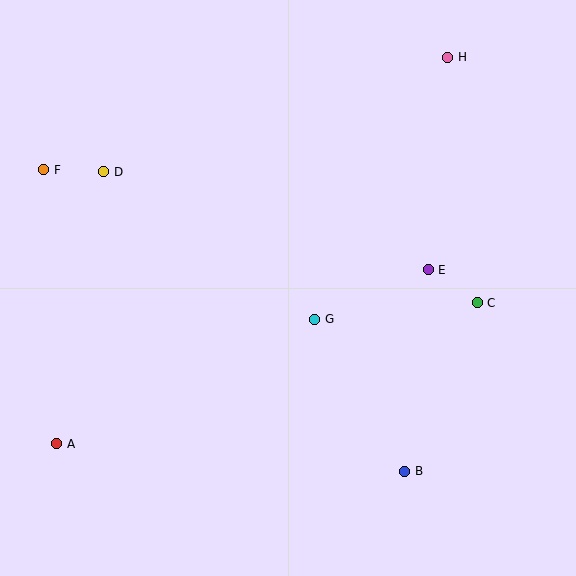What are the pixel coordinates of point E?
Point E is at (428, 270).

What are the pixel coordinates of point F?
Point F is at (44, 170).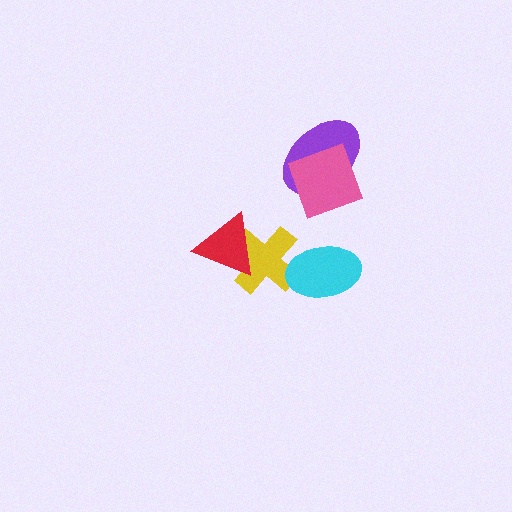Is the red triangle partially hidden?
No, no other shape covers it.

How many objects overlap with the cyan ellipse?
1 object overlaps with the cyan ellipse.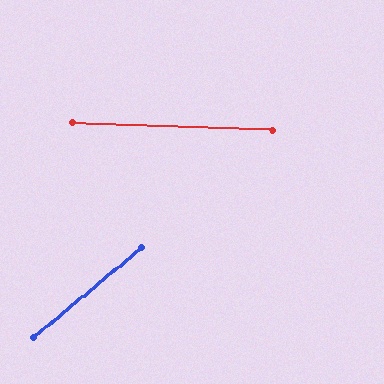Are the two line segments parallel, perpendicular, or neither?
Neither parallel nor perpendicular — they differ by about 42°.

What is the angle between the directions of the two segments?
Approximately 42 degrees.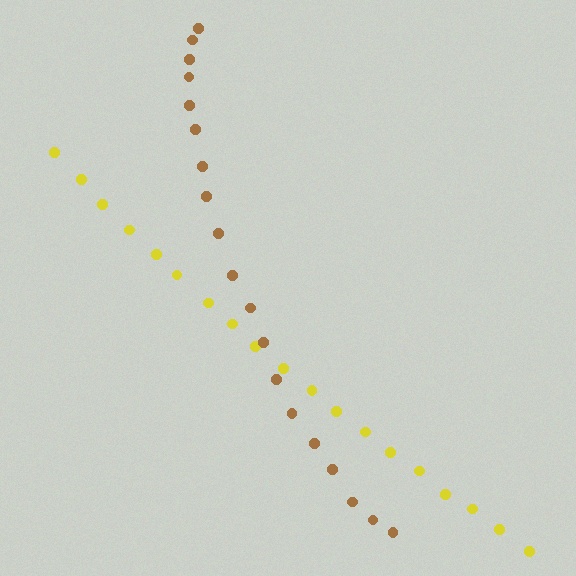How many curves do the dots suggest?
There are 2 distinct paths.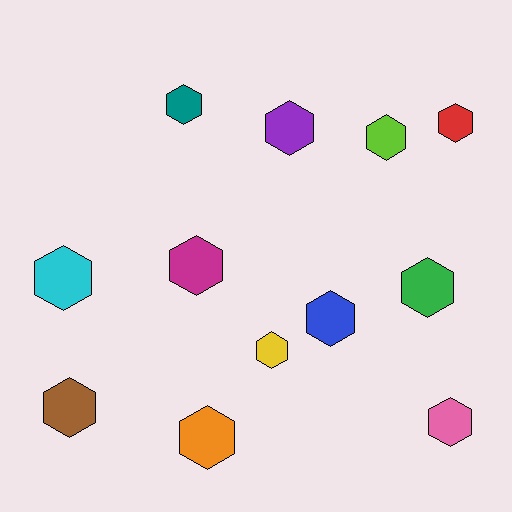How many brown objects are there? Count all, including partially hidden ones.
There is 1 brown object.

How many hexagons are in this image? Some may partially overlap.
There are 12 hexagons.